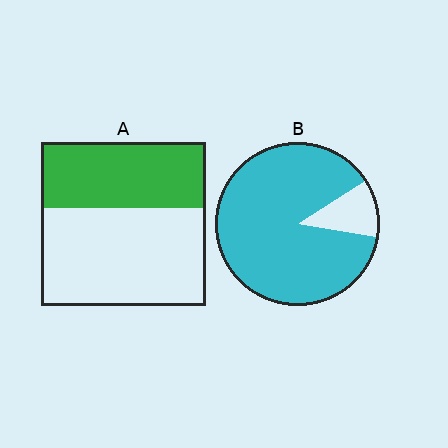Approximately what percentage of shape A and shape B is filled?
A is approximately 40% and B is approximately 90%.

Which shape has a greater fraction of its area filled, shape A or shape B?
Shape B.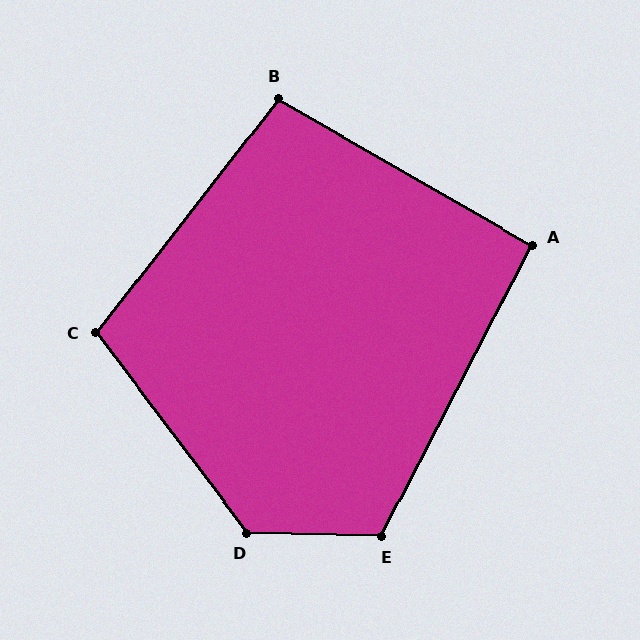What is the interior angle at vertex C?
Approximately 105 degrees (obtuse).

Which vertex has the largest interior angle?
D, at approximately 129 degrees.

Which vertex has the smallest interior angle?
A, at approximately 93 degrees.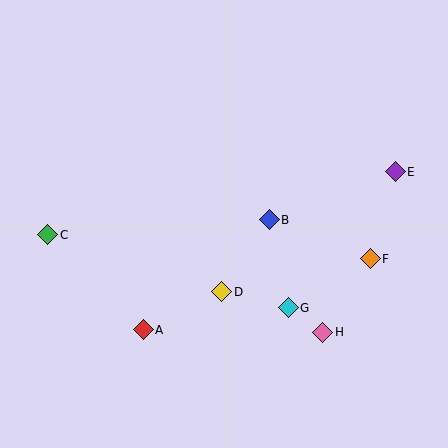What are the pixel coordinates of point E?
Point E is at (395, 172).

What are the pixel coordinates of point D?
Point D is at (222, 292).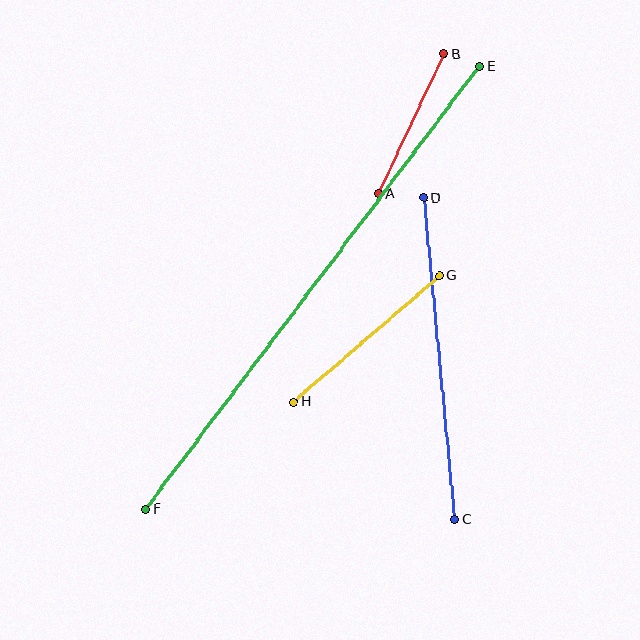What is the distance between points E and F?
The distance is approximately 554 pixels.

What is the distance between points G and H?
The distance is approximately 193 pixels.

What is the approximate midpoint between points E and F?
The midpoint is at approximately (313, 288) pixels.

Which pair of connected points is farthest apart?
Points E and F are farthest apart.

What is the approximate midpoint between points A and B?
The midpoint is at approximately (411, 124) pixels.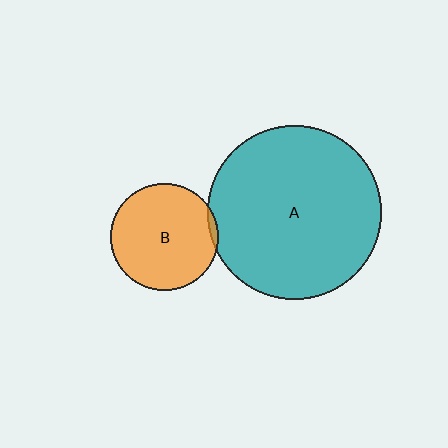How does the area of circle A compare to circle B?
Approximately 2.6 times.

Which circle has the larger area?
Circle A (teal).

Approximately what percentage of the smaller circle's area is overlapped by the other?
Approximately 5%.